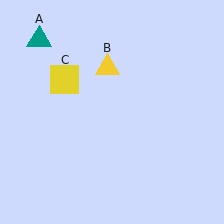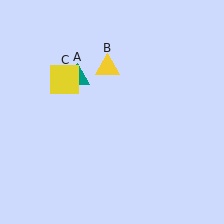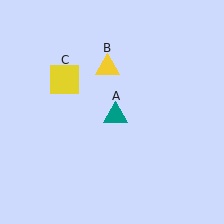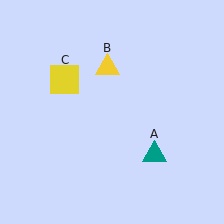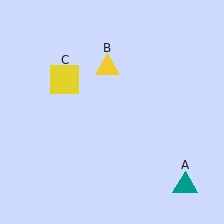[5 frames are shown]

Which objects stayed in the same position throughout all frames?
Yellow triangle (object B) and yellow square (object C) remained stationary.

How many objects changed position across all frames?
1 object changed position: teal triangle (object A).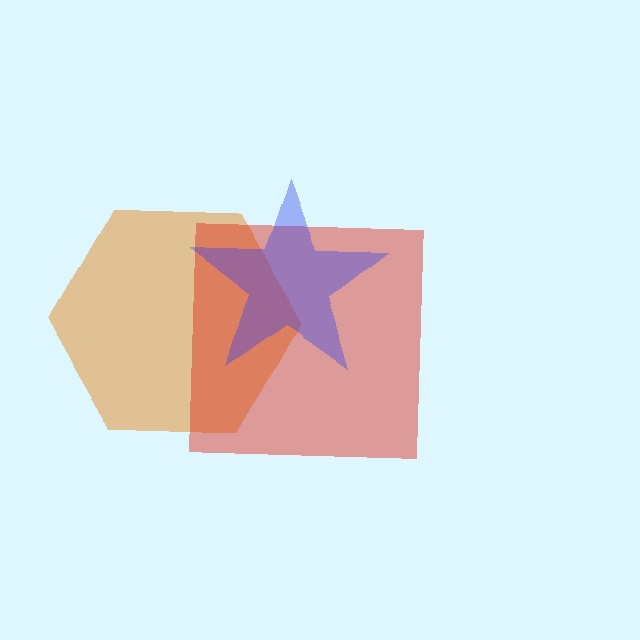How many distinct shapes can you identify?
There are 3 distinct shapes: an orange hexagon, a red square, a blue star.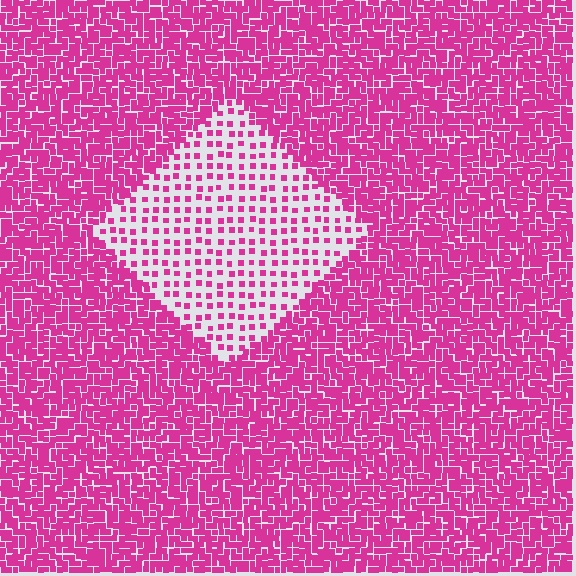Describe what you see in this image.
The image contains small magenta elements arranged at two different densities. A diamond-shaped region is visible where the elements are less densely packed than the surrounding area.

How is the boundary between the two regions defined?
The boundary is defined by a change in element density (approximately 3.0x ratio). All elements are the same color, size, and shape.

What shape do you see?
I see a diamond.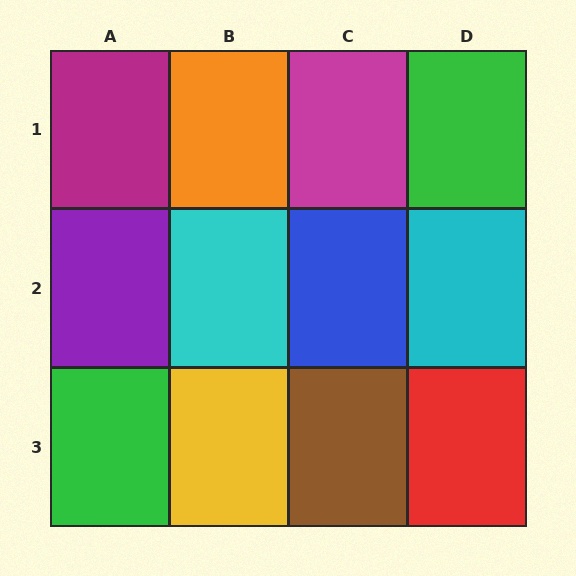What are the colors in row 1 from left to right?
Magenta, orange, magenta, green.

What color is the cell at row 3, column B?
Yellow.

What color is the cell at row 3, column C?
Brown.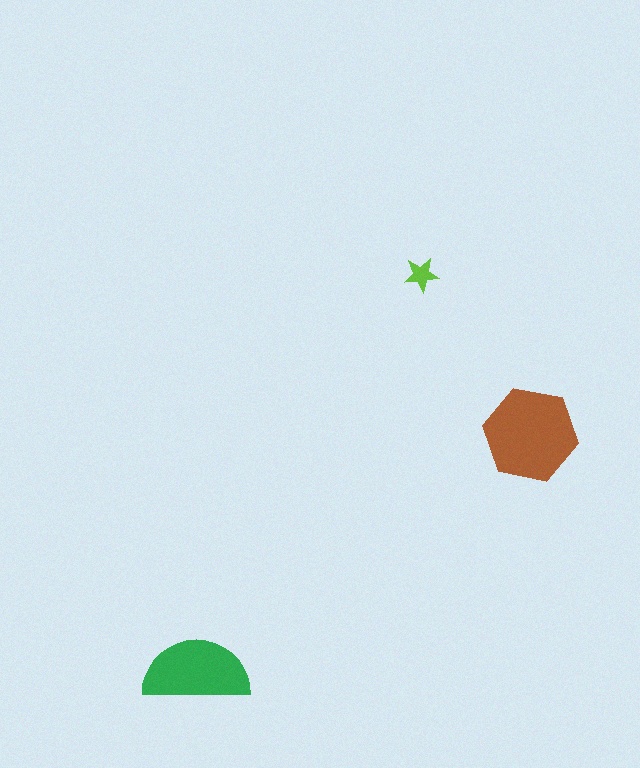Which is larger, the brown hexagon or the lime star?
The brown hexagon.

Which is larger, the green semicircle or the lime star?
The green semicircle.